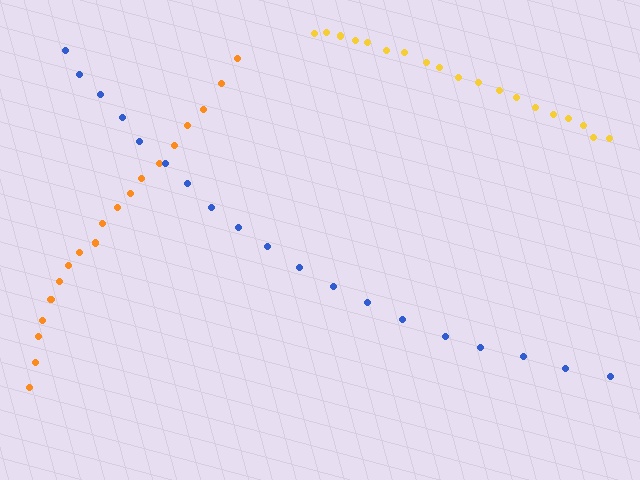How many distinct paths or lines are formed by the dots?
There are 3 distinct paths.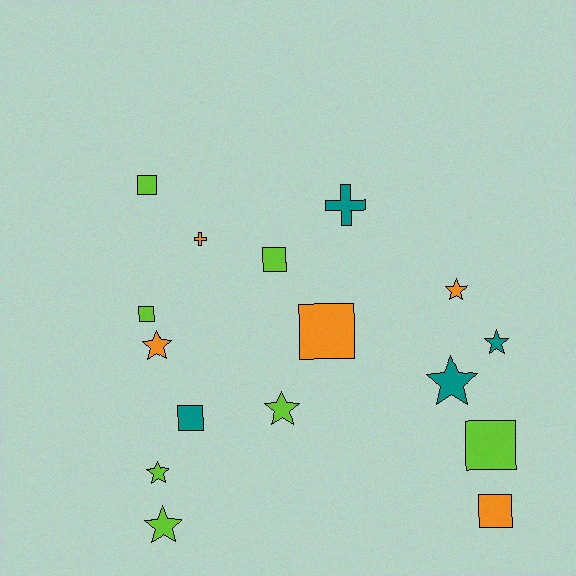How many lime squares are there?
There are 4 lime squares.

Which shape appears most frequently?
Square, with 7 objects.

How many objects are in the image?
There are 16 objects.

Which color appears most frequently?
Lime, with 7 objects.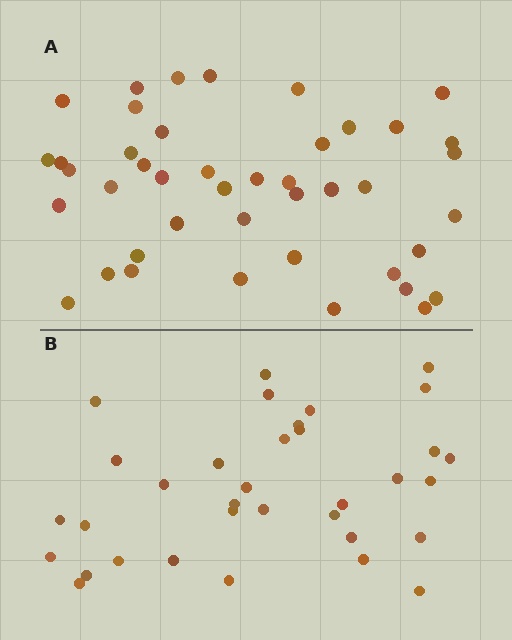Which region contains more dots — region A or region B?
Region A (the top region) has more dots.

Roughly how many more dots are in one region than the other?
Region A has roughly 8 or so more dots than region B.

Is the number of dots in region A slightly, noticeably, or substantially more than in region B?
Region A has noticeably more, but not dramatically so. The ratio is roughly 1.3 to 1.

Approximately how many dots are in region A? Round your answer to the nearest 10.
About 40 dots. (The exact count is 43, which rounds to 40.)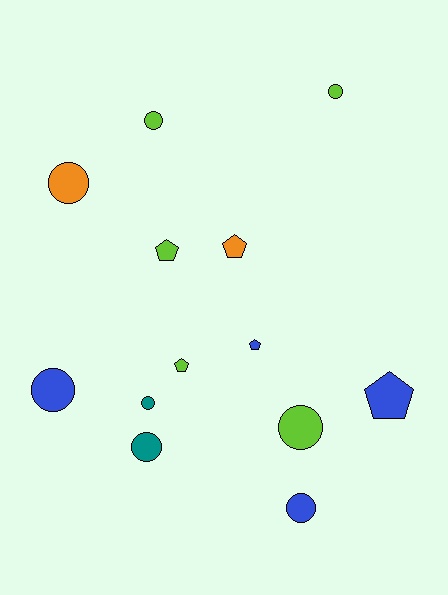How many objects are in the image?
There are 13 objects.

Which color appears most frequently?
Lime, with 5 objects.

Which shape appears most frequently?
Circle, with 8 objects.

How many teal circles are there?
There are 2 teal circles.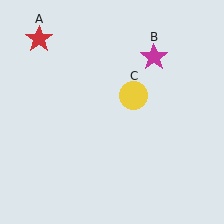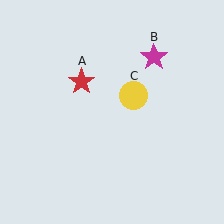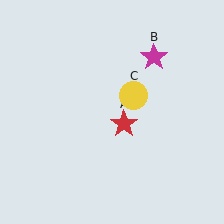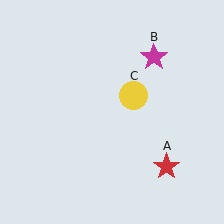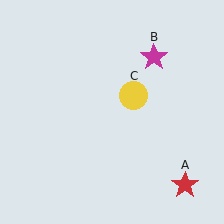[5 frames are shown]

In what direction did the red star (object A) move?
The red star (object A) moved down and to the right.